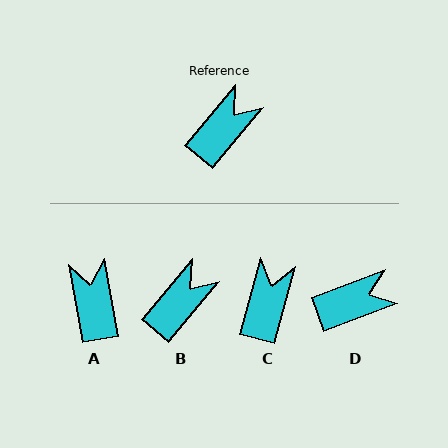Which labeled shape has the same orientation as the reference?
B.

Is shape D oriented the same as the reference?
No, it is off by about 30 degrees.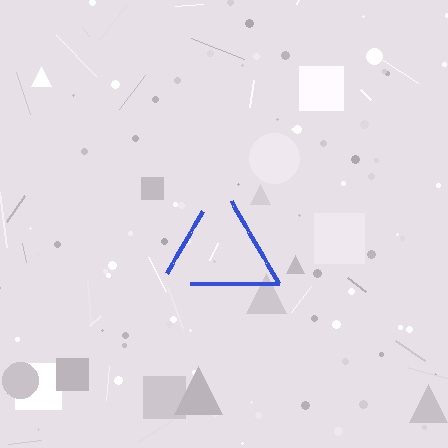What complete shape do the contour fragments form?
The contour fragments form a triangle.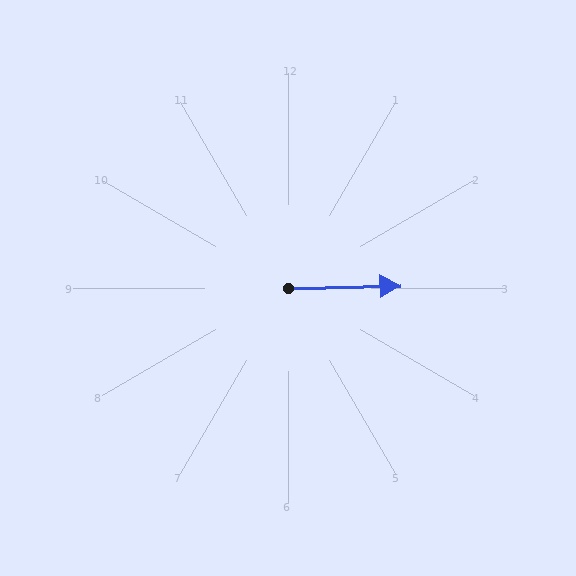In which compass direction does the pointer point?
East.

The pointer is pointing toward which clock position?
Roughly 3 o'clock.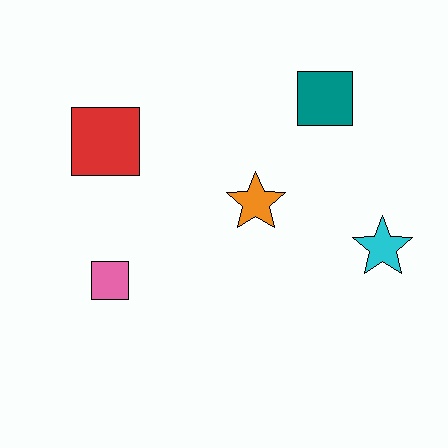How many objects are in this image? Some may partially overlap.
There are 5 objects.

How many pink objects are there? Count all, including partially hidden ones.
There is 1 pink object.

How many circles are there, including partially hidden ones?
There are no circles.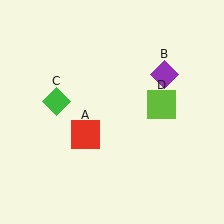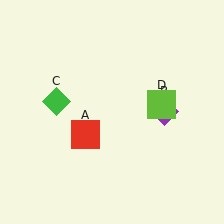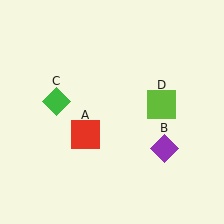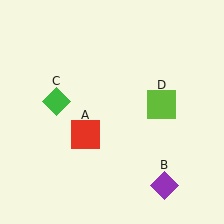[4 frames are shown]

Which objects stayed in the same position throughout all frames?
Red square (object A) and green diamond (object C) and lime square (object D) remained stationary.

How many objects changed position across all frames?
1 object changed position: purple diamond (object B).